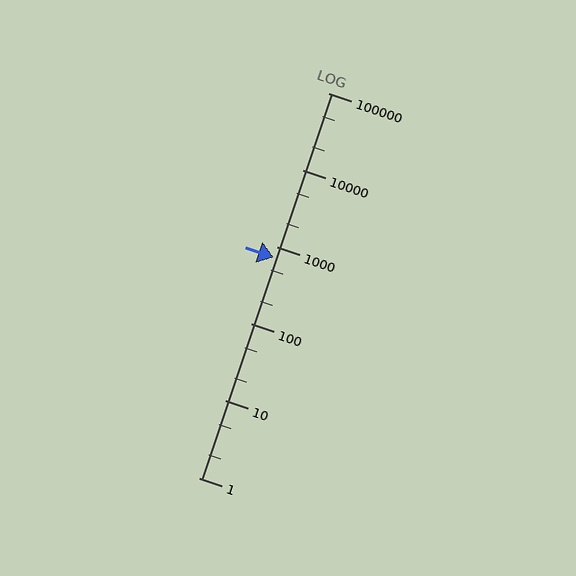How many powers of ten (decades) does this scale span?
The scale spans 5 decades, from 1 to 100000.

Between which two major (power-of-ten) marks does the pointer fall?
The pointer is between 100 and 1000.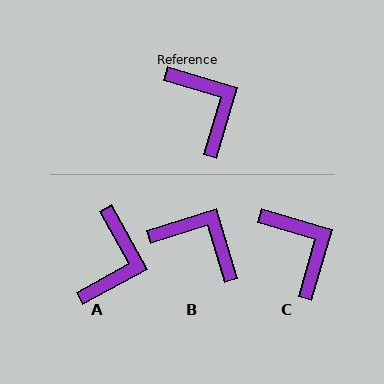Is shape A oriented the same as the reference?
No, it is off by about 45 degrees.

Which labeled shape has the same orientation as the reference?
C.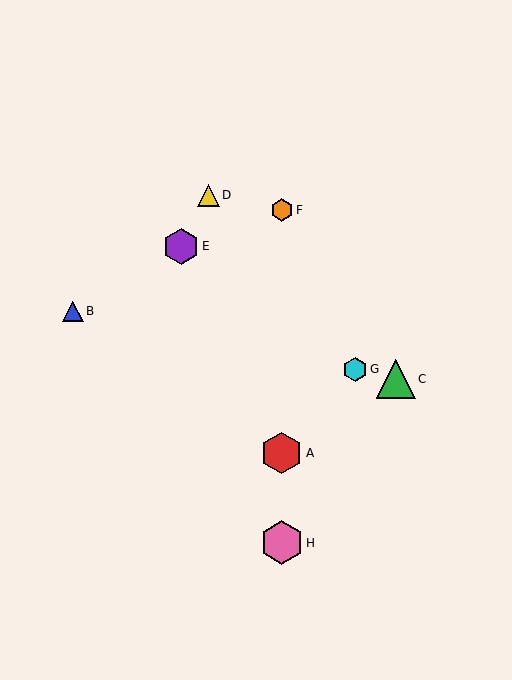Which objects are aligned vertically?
Objects A, F, H are aligned vertically.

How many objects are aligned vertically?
3 objects (A, F, H) are aligned vertically.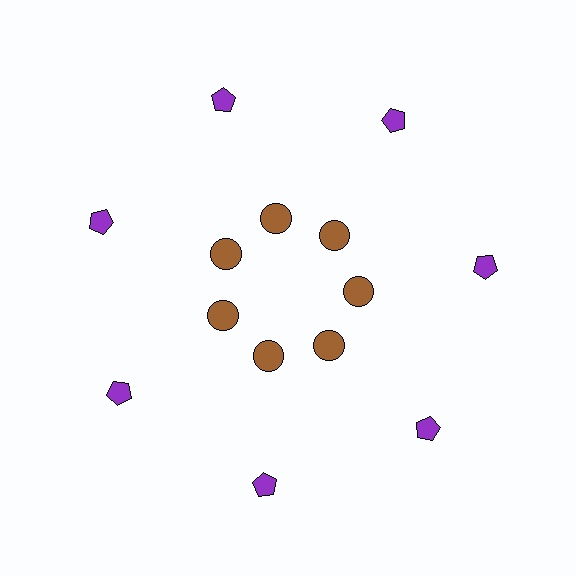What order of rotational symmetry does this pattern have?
This pattern has 7-fold rotational symmetry.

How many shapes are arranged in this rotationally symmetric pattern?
There are 14 shapes, arranged in 7 groups of 2.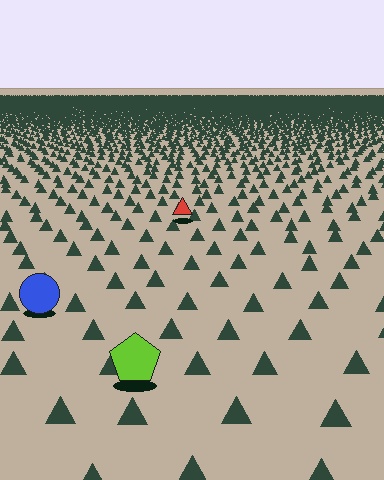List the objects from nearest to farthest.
From nearest to farthest: the lime pentagon, the blue circle, the red triangle.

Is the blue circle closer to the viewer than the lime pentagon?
No. The lime pentagon is closer — you can tell from the texture gradient: the ground texture is coarser near it.